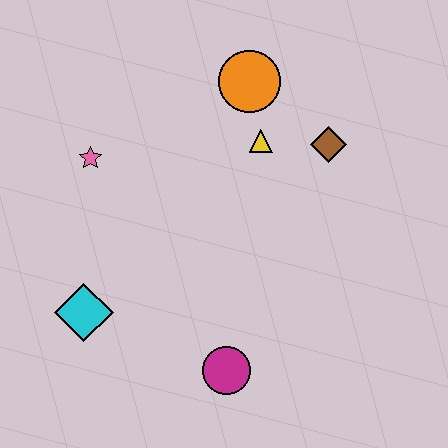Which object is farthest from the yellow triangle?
The cyan diamond is farthest from the yellow triangle.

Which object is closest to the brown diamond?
The yellow triangle is closest to the brown diamond.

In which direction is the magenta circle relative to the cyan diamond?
The magenta circle is to the right of the cyan diamond.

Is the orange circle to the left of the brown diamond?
Yes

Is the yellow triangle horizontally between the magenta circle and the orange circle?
No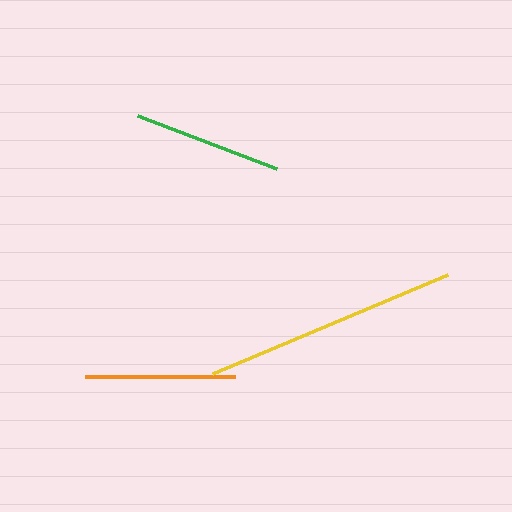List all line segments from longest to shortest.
From longest to shortest: yellow, orange, green.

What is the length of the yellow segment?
The yellow segment is approximately 256 pixels long.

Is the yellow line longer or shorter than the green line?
The yellow line is longer than the green line.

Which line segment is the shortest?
The green line is the shortest at approximately 149 pixels.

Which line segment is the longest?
The yellow line is the longest at approximately 256 pixels.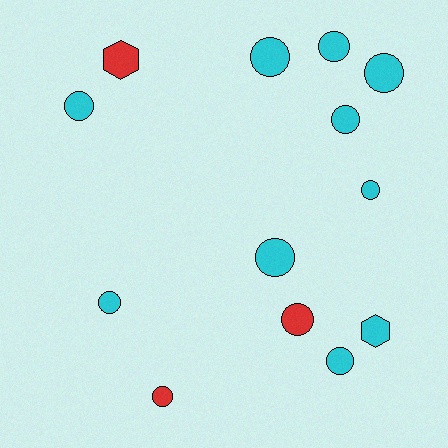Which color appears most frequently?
Cyan, with 10 objects.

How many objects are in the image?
There are 13 objects.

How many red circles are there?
There are 2 red circles.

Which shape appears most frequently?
Circle, with 11 objects.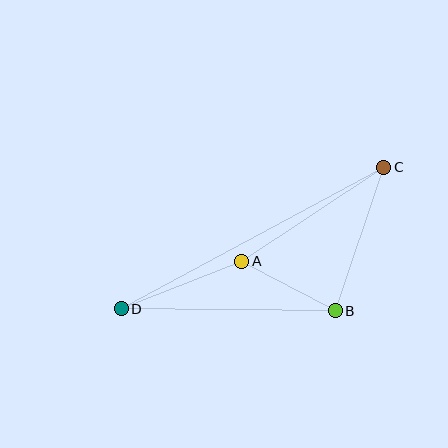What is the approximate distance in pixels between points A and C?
The distance between A and C is approximately 170 pixels.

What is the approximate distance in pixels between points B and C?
The distance between B and C is approximately 151 pixels.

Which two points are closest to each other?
Points A and B are closest to each other.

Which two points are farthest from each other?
Points C and D are farthest from each other.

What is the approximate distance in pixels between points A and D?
The distance between A and D is approximately 129 pixels.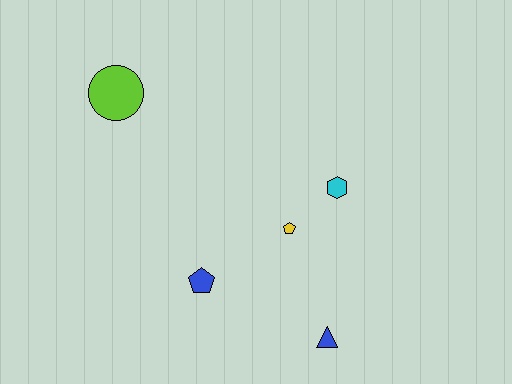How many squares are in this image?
There are no squares.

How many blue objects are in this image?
There are 2 blue objects.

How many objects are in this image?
There are 5 objects.